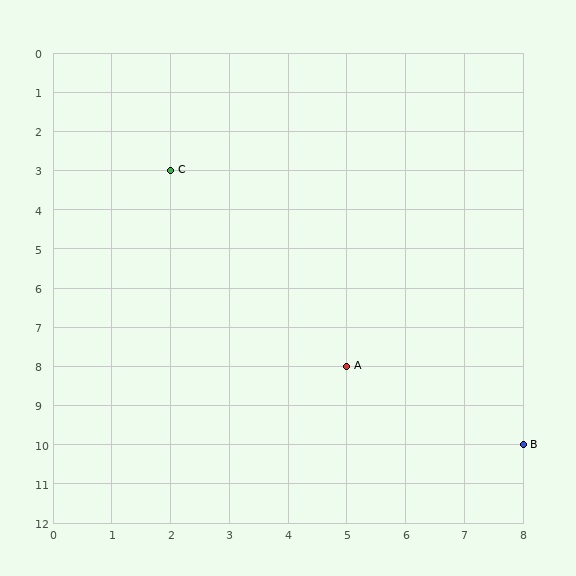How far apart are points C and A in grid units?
Points C and A are 3 columns and 5 rows apart (about 5.8 grid units diagonally).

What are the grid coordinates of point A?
Point A is at grid coordinates (5, 8).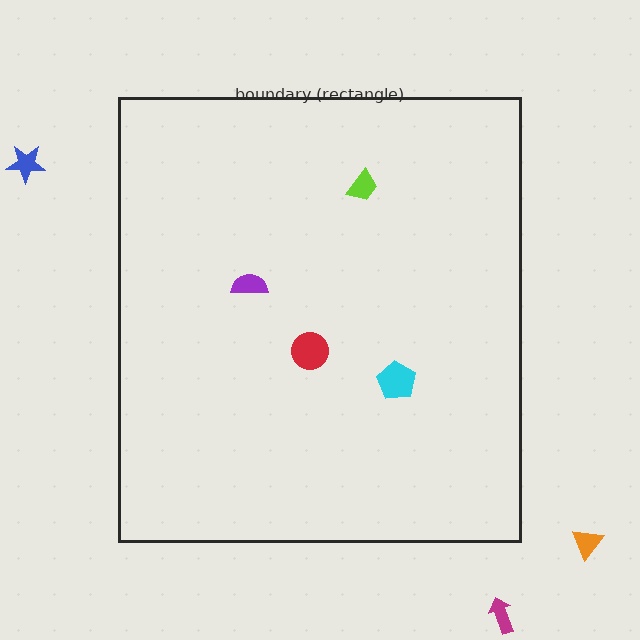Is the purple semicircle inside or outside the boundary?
Inside.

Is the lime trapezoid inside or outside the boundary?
Inside.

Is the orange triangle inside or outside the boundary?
Outside.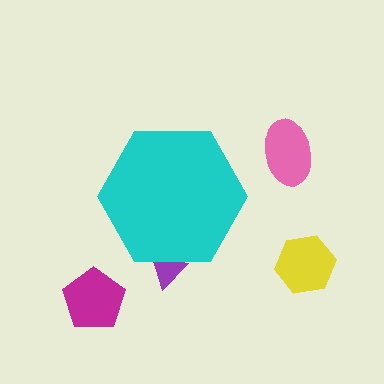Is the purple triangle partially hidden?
Yes, the purple triangle is partially hidden behind the cyan hexagon.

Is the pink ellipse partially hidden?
No, the pink ellipse is fully visible.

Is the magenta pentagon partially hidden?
No, the magenta pentagon is fully visible.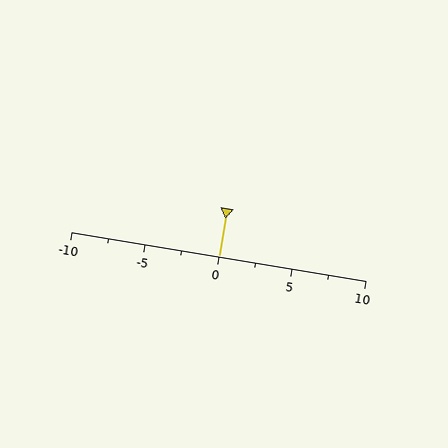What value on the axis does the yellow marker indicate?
The marker indicates approximately 0.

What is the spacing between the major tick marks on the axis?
The major ticks are spaced 5 apart.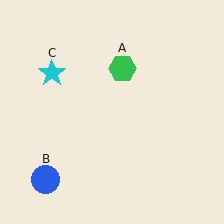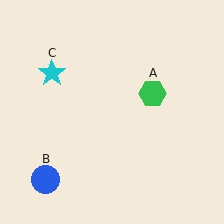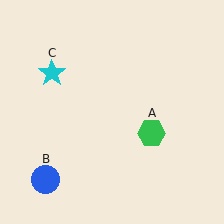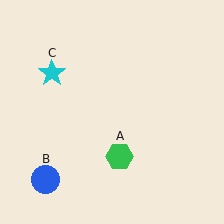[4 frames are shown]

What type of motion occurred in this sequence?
The green hexagon (object A) rotated clockwise around the center of the scene.